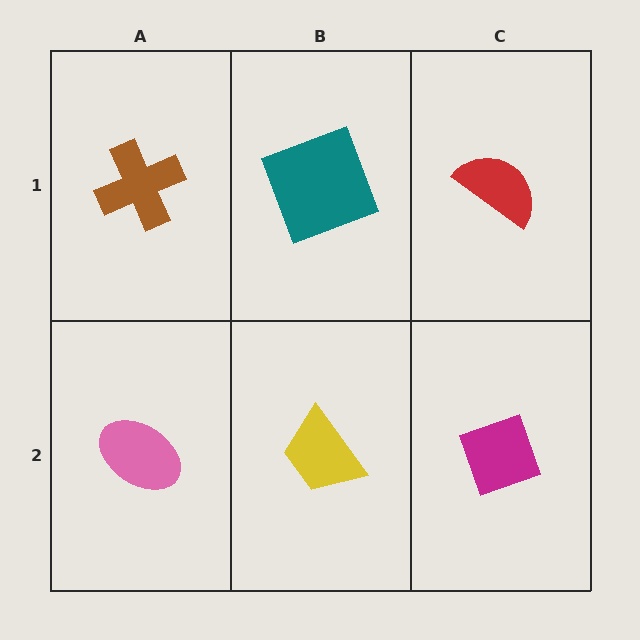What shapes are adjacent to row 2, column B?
A teal square (row 1, column B), a pink ellipse (row 2, column A), a magenta diamond (row 2, column C).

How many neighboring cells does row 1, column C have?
2.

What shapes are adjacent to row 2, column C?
A red semicircle (row 1, column C), a yellow trapezoid (row 2, column B).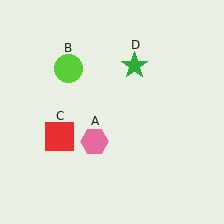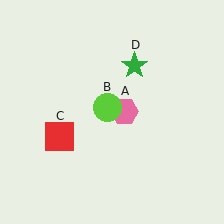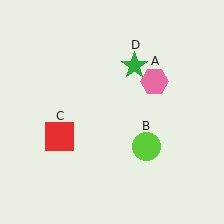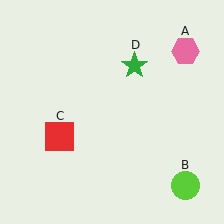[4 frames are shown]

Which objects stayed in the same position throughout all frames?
Red square (object C) and green star (object D) remained stationary.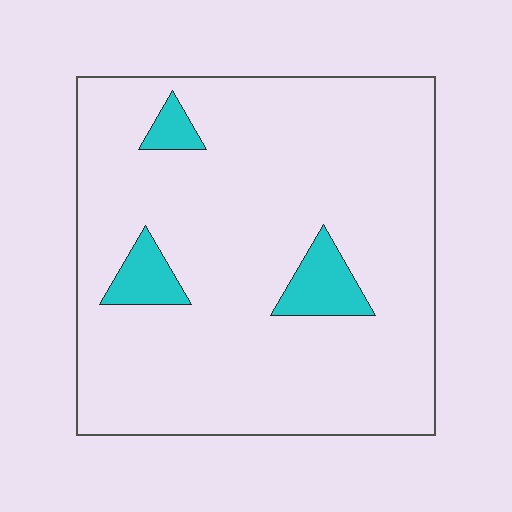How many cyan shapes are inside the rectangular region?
3.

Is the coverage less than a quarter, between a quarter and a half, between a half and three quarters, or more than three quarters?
Less than a quarter.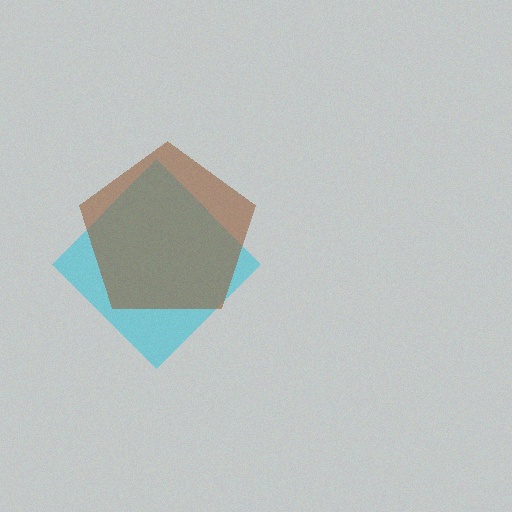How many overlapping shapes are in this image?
There are 2 overlapping shapes in the image.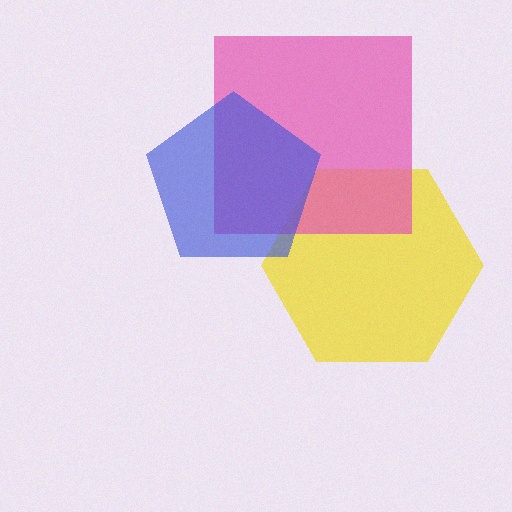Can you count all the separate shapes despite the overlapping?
Yes, there are 3 separate shapes.